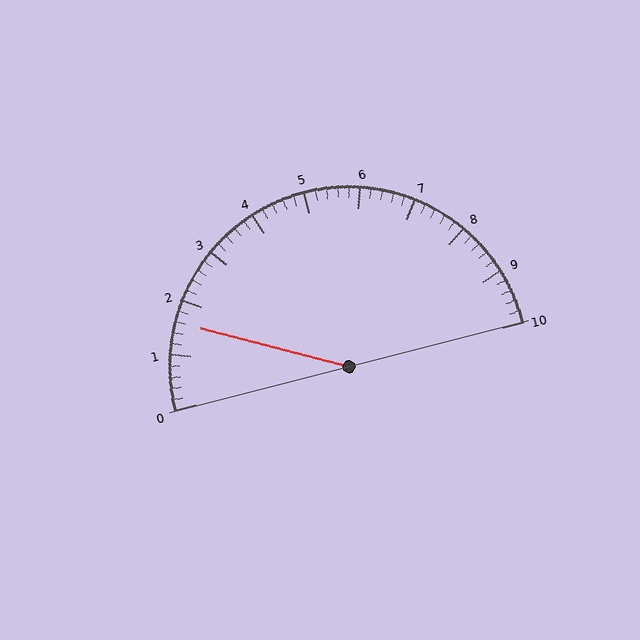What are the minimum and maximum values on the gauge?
The gauge ranges from 0 to 10.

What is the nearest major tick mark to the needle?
The nearest major tick mark is 2.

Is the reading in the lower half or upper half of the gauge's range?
The reading is in the lower half of the range (0 to 10).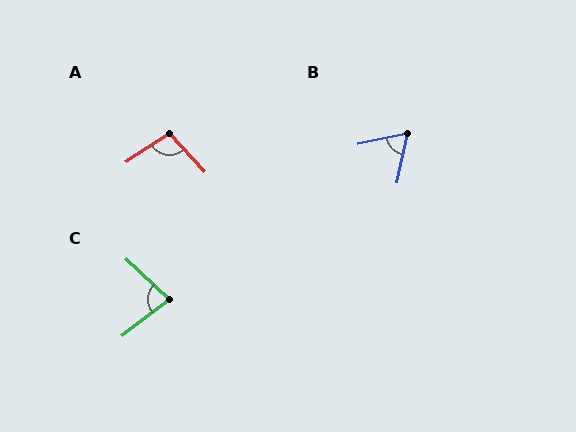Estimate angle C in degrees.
Approximately 81 degrees.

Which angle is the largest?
A, at approximately 99 degrees.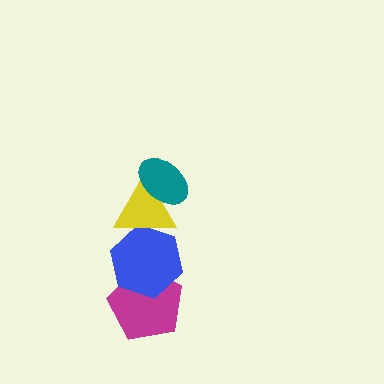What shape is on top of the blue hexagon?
The yellow triangle is on top of the blue hexagon.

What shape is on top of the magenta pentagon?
The blue hexagon is on top of the magenta pentagon.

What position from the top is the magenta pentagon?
The magenta pentagon is 4th from the top.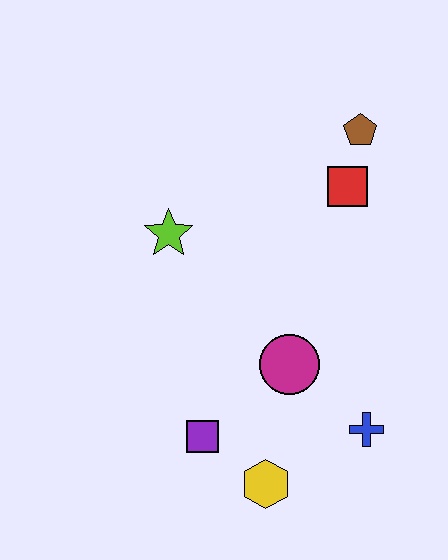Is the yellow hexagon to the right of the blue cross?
No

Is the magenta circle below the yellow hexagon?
No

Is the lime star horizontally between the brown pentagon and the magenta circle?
No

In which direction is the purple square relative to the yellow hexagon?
The purple square is to the left of the yellow hexagon.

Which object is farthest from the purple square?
The brown pentagon is farthest from the purple square.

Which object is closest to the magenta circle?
The blue cross is closest to the magenta circle.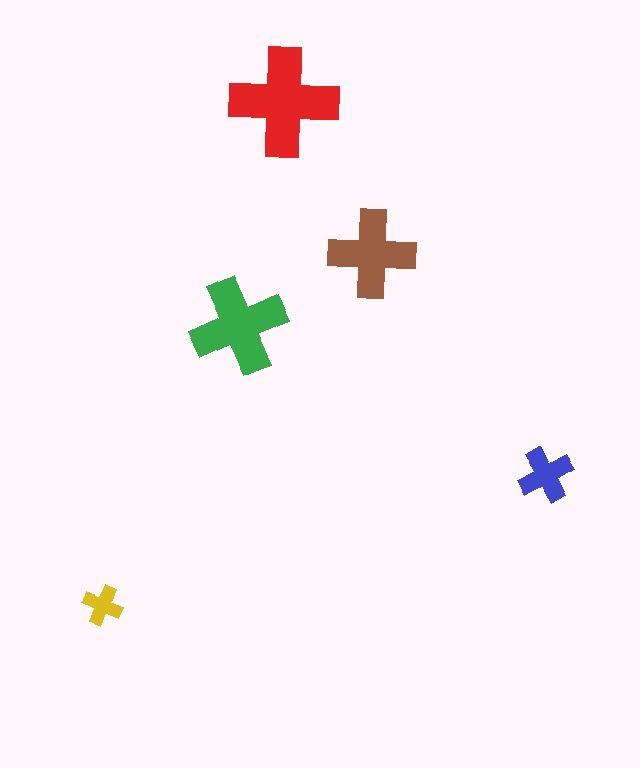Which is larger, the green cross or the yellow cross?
The green one.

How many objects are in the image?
There are 5 objects in the image.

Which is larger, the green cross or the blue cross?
The green one.